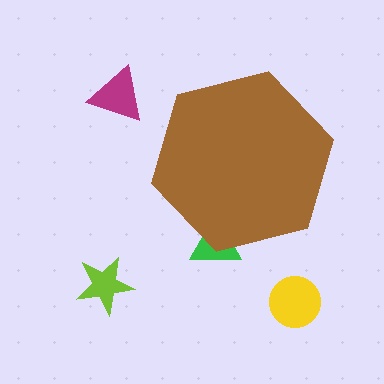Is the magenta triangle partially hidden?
No, the magenta triangle is fully visible.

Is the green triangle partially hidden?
Yes, the green triangle is partially hidden behind the brown hexagon.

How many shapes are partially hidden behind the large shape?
1 shape is partially hidden.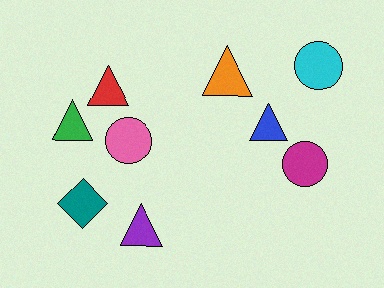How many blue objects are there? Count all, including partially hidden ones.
There is 1 blue object.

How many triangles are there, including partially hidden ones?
There are 5 triangles.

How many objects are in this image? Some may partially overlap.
There are 9 objects.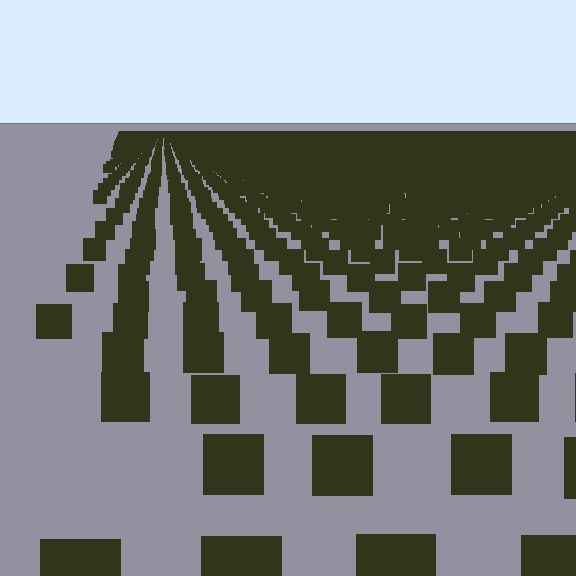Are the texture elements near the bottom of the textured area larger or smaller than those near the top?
Larger. Near the bottom, elements are closer to the viewer and appear at a bigger on-screen size.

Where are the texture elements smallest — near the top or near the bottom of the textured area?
Near the top.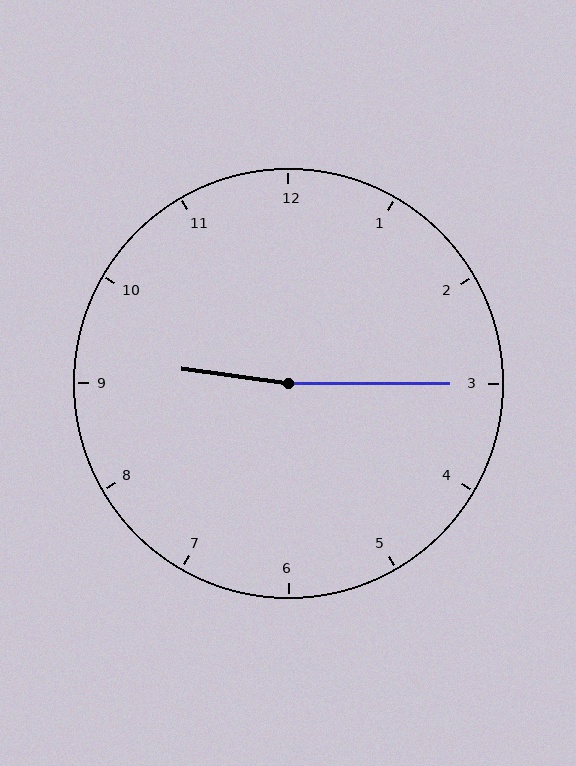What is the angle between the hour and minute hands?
Approximately 172 degrees.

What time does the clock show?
9:15.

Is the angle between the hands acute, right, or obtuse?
It is obtuse.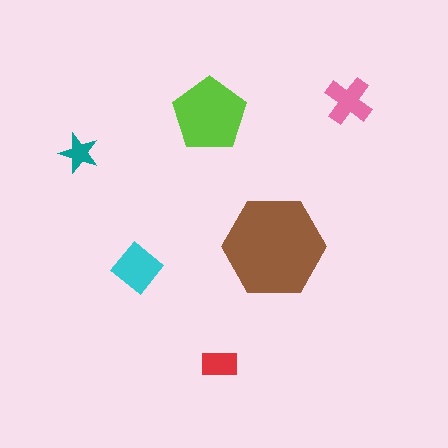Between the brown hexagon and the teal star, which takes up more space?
The brown hexagon.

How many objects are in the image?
There are 6 objects in the image.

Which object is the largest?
The brown hexagon.